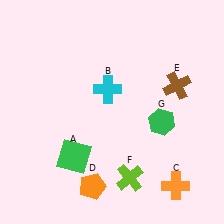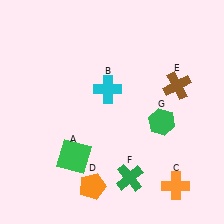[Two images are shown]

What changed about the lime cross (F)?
In Image 1, F is lime. In Image 2, it changed to green.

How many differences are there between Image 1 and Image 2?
There is 1 difference between the two images.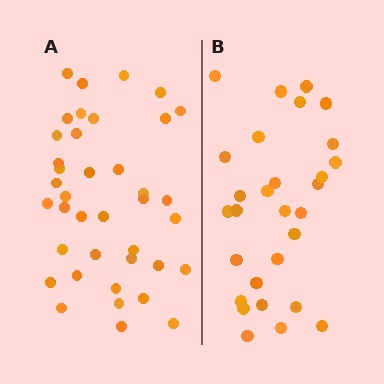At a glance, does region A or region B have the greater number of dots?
Region A (the left region) has more dots.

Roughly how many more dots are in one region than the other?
Region A has roughly 10 or so more dots than region B.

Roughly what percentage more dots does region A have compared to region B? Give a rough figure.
About 35% more.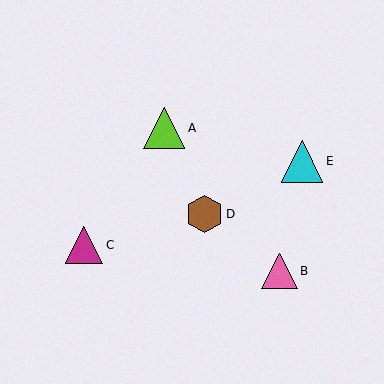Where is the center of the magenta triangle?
The center of the magenta triangle is at (84, 245).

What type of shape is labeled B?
Shape B is a pink triangle.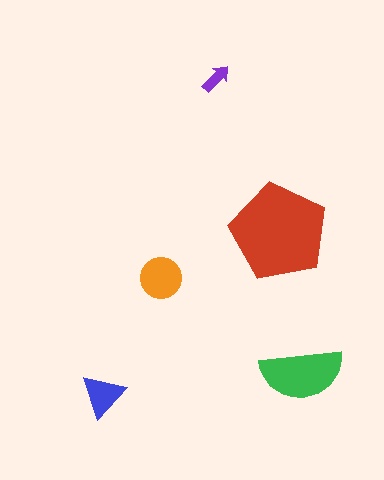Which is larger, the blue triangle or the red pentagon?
The red pentagon.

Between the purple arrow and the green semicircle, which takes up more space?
The green semicircle.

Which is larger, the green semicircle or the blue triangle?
The green semicircle.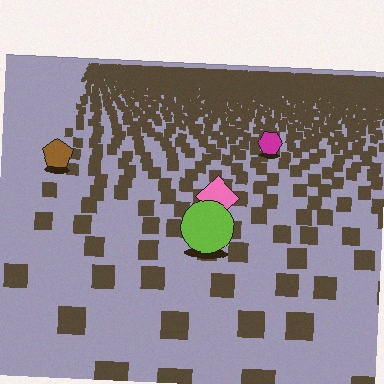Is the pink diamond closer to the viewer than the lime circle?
No. The lime circle is closer — you can tell from the texture gradient: the ground texture is coarser near it.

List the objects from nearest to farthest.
From nearest to farthest: the lime circle, the pink diamond, the brown pentagon, the magenta hexagon.